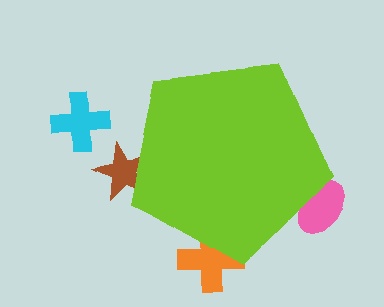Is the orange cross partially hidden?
Yes, the orange cross is partially hidden behind the lime pentagon.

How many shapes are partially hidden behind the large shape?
3 shapes are partially hidden.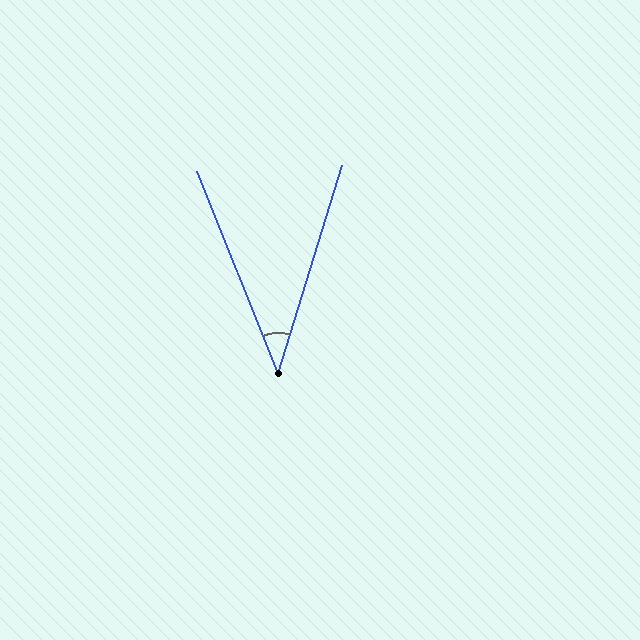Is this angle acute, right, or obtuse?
It is acute.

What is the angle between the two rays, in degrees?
Approximately 39 degrees.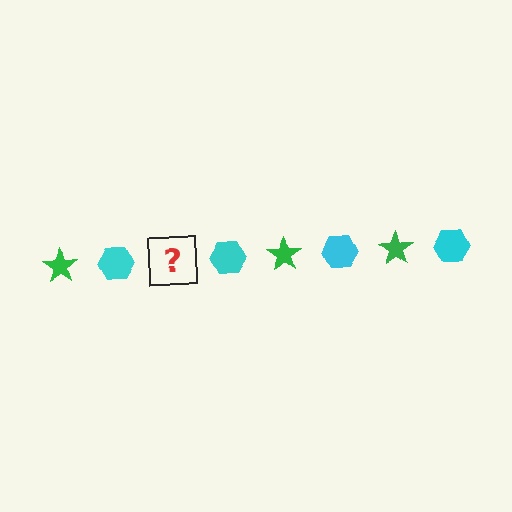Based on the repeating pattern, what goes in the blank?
The blank should be a green star.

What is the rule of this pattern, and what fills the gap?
The rule is that the pattern alternates between green star and cyan hexagon. The gap should be filled with a green star.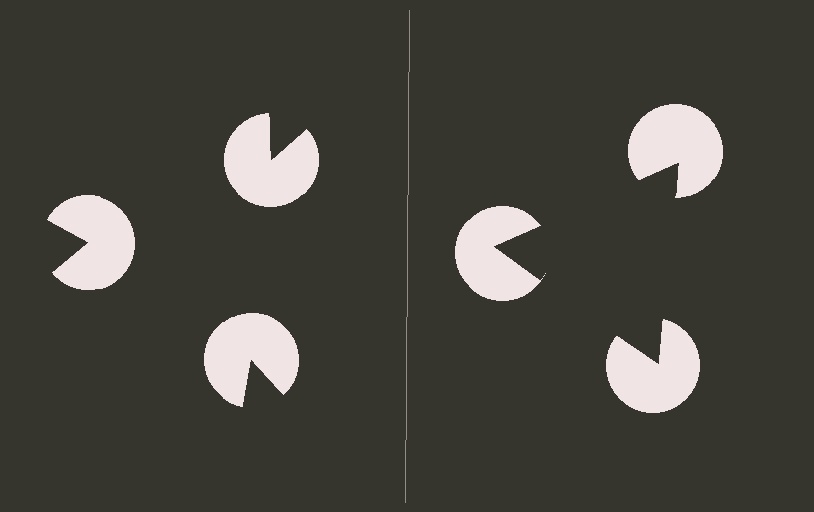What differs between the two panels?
The pac-man discs are positioned identically on both sides; only the wedge orientations differ. On the right they align to a triangle; on the left they are misaligned.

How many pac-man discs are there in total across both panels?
6 — 3 on each side.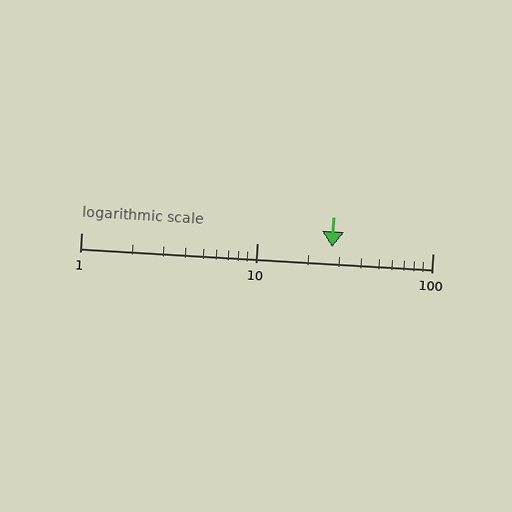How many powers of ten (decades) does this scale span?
The scale spans 2 decades, from 1 to 100.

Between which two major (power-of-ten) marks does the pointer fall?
The pointer is between 10 and 100.